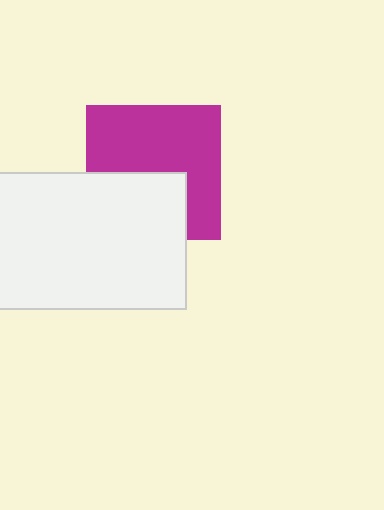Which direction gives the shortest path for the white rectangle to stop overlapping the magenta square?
Moving down gives the shortest separation.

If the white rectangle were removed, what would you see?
You would see the complete magenta square.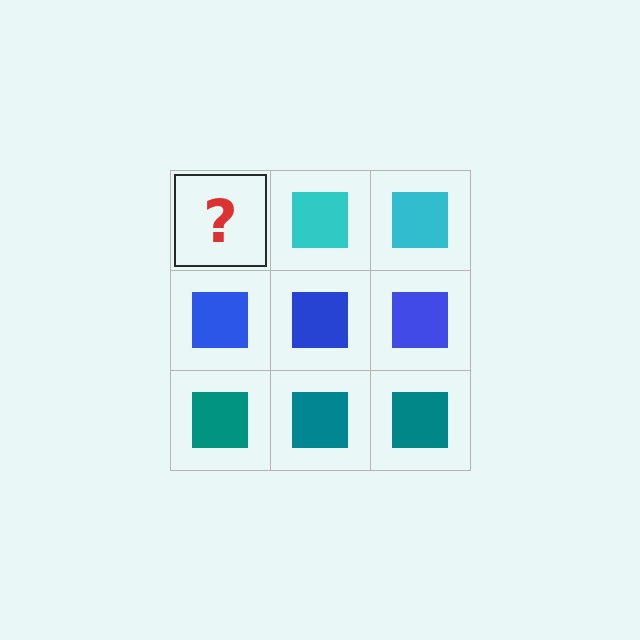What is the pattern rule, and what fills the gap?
The rule is that each row has a consistent color. The gap should be filled with a cyan square.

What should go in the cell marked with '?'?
The missing cell should contain a cyan square.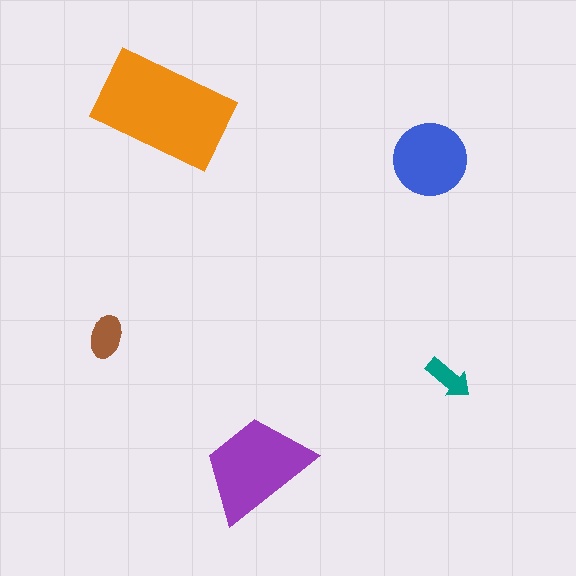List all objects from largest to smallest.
The orange rectangle, the purple trapezoid, the blue circle, the brown ellipse, the teal arrow.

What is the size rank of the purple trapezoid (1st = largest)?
2nd.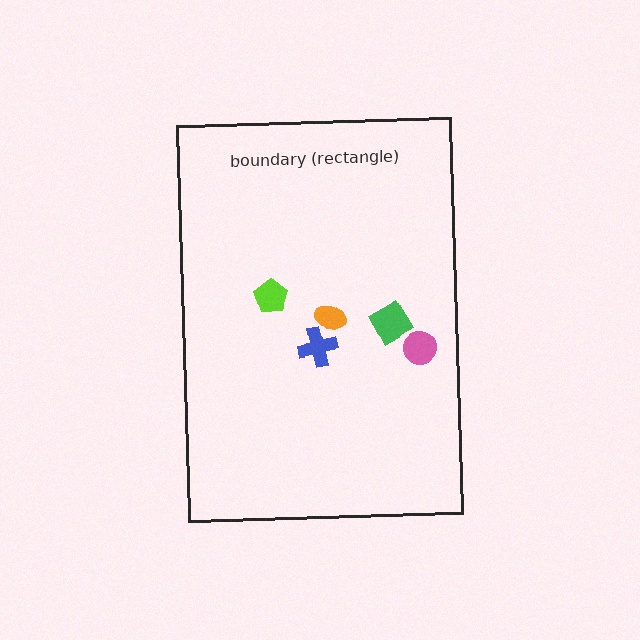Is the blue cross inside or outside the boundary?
Inside.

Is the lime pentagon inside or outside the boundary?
Inside.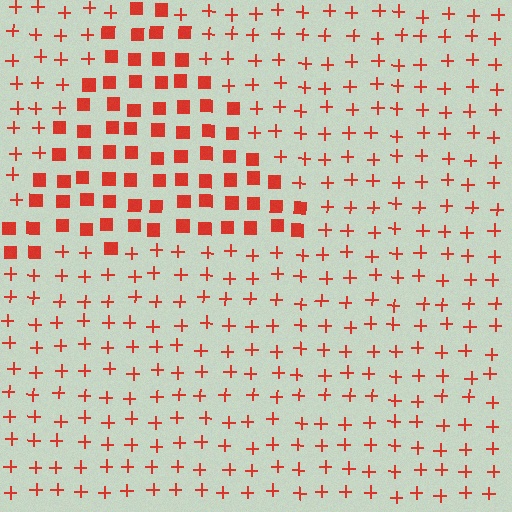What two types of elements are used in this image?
The image uses squares inside the triangle region and plus signs outside it.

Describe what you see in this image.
The image is filled with small red elements arranged in a uniform grid. A triangle-shaped region contains squares, while the surrounding area contains plus signs. The boundary is defined purely by the change in element shape.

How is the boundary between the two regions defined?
The boundary is defined by a change in element shape: squares inside vs. plus signs outside. All elements share the same color and spacing.